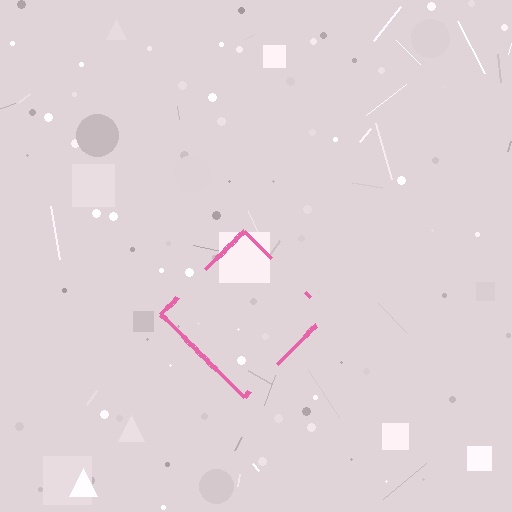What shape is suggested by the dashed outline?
The dashed outline suggests a diamond.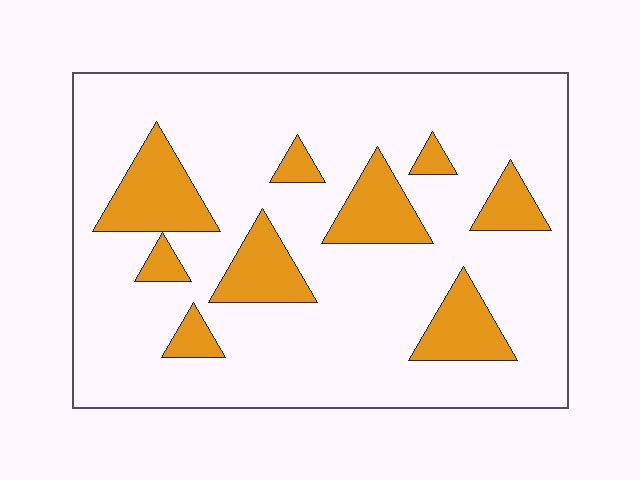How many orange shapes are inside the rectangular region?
9.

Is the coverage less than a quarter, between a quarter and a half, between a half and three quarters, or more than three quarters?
Less than a quarter.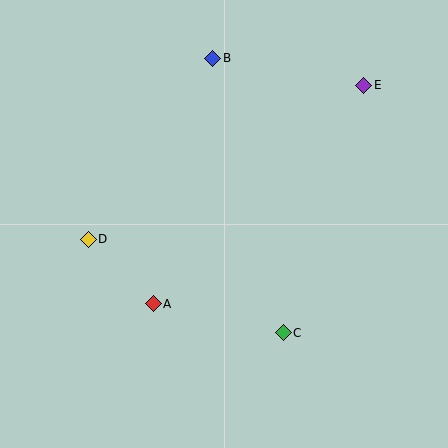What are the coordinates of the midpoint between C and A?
The midpoint between C and A is at (218, 318).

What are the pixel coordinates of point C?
Point C is at (283, 333).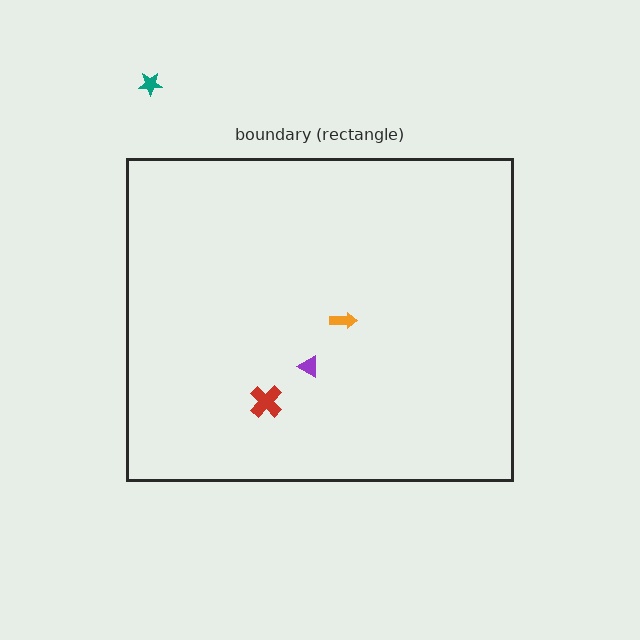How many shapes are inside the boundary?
3 inside, 1 outside.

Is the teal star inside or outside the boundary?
Outside.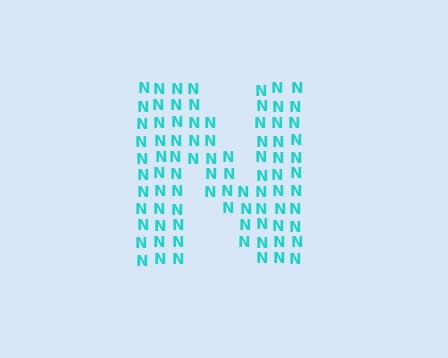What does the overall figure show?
The overall figure shows the letter N.